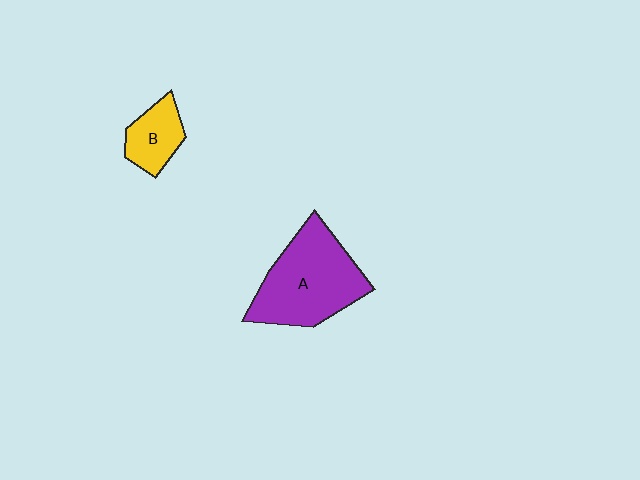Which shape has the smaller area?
Shape B (yellow).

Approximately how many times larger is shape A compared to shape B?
Approximately 2.5 times.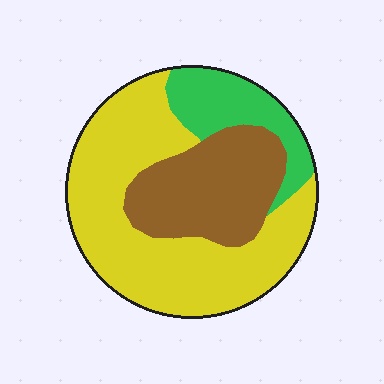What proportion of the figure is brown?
Brown covers around 30% of the figure.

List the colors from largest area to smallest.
From largest to smallest: yellow, brown, green.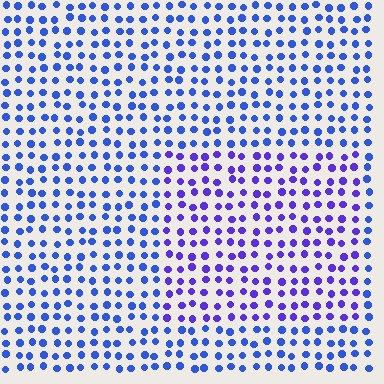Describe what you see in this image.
The image is filled with small blue elements in a uniform arrangement. A rectangle-shaped region is visible where the elements are tinted to a slightly different hue, forming a subtle color boundary.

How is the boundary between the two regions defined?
The boundary is defined purely by a slight shift in hue (about 30 degrees). Spacing, size, and orientation are identical on both sides.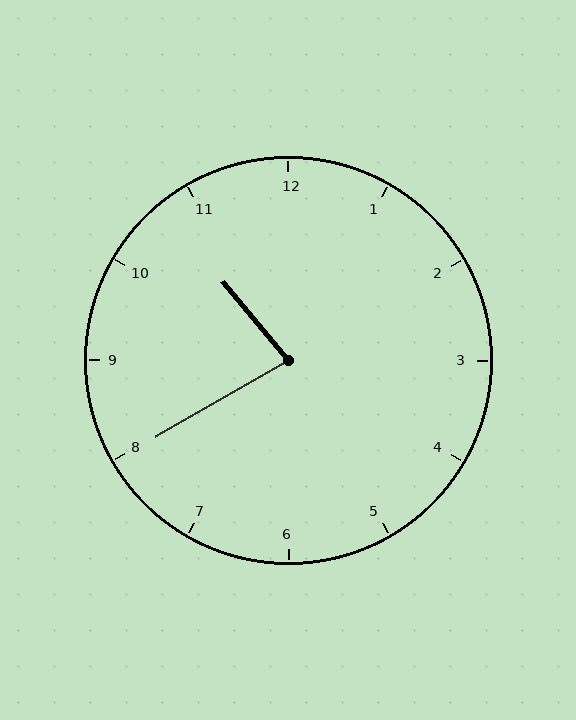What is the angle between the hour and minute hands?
Approximately 80 degrees.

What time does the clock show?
10:40.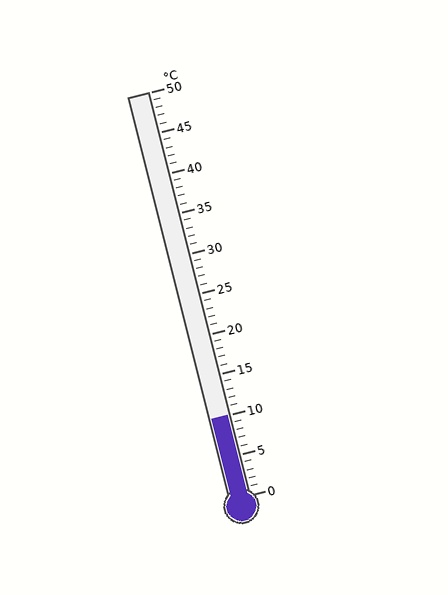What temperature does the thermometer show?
The thermometer shows approximately 10°C.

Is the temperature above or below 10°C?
The temperature is at 10°C.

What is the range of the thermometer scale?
The thermometer scale ranges from 0°C to 50°C.